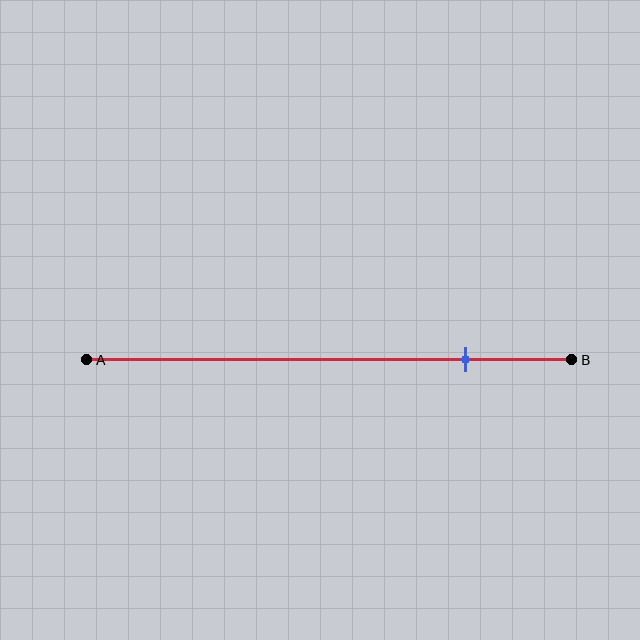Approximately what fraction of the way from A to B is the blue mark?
The blue mark is approximately 80% of the way from A to B.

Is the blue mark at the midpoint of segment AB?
No, the mark is at about 80% from A, not at the 50% midpoint.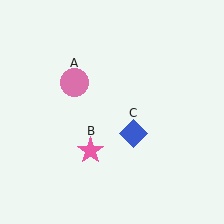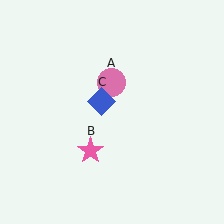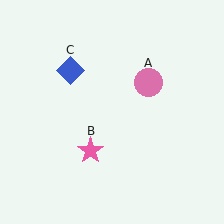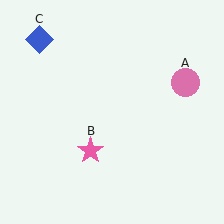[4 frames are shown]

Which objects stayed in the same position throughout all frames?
Pink star (object B) remained stationary.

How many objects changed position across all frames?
2 objects changed position: pink circle (object A), blue diamond (object C).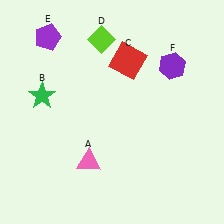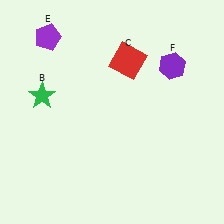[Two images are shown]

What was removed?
The lime diamond (D), the pink triangle (A) were removed in Image 2.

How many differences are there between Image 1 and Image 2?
There are 2 differences between the two images.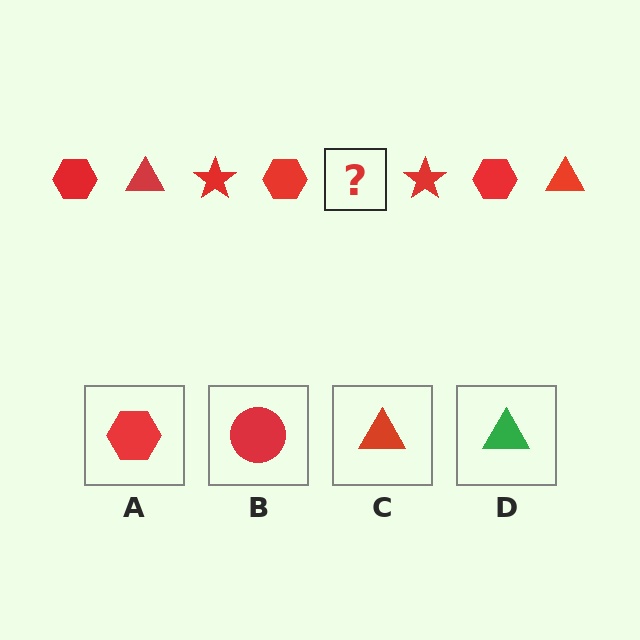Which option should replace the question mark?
Option C.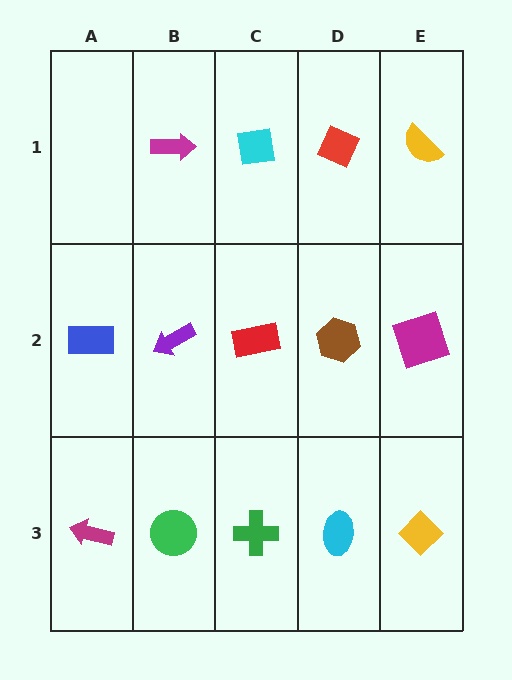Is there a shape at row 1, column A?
No, that cell is empty.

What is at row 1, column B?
A magenta arrow.